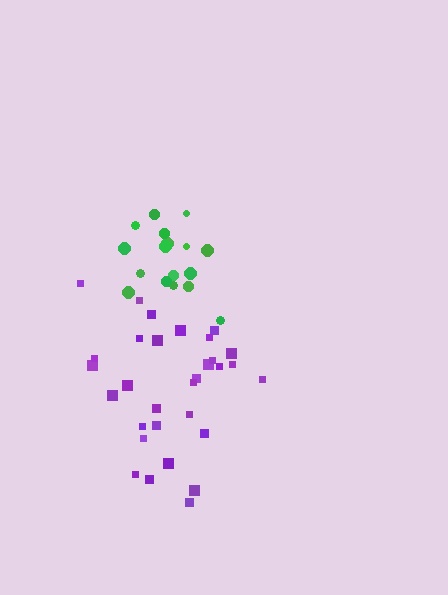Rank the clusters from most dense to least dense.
green, purple.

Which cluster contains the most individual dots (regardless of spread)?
Purple (31).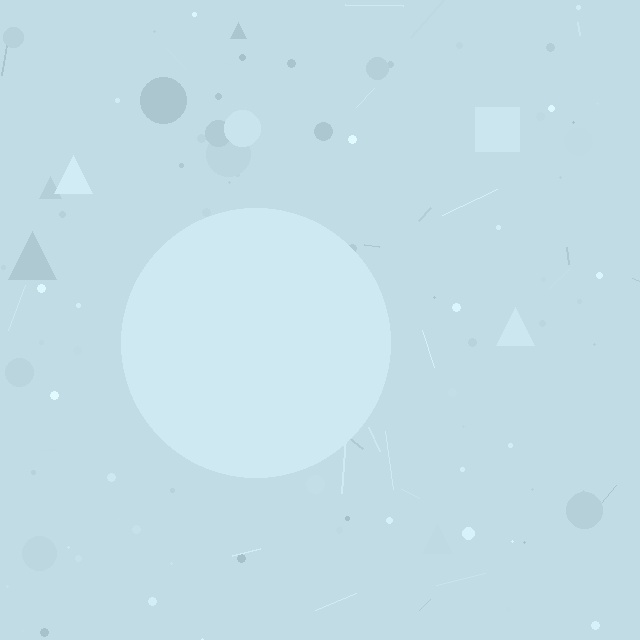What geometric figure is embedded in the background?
A circle is embedded in the background.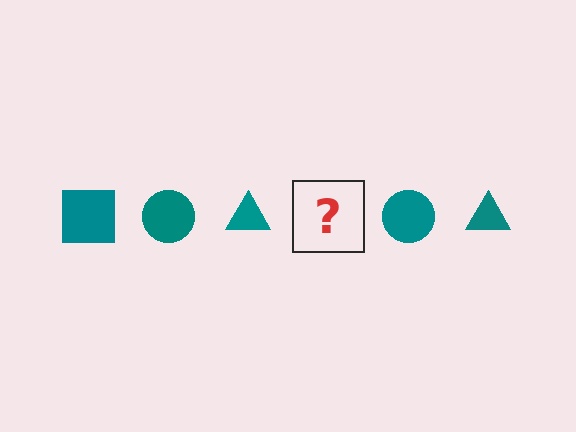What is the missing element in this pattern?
The missing element is a teal square.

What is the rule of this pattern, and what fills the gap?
The rule is that the pattern cycles through square, circle, triangle shapes in teal. The gap should be filled with a teal square.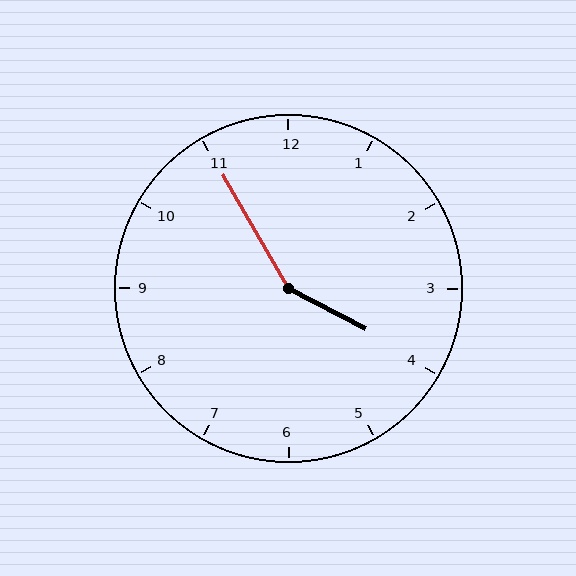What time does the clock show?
3:55.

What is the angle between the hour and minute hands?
Approximately 148 degrees.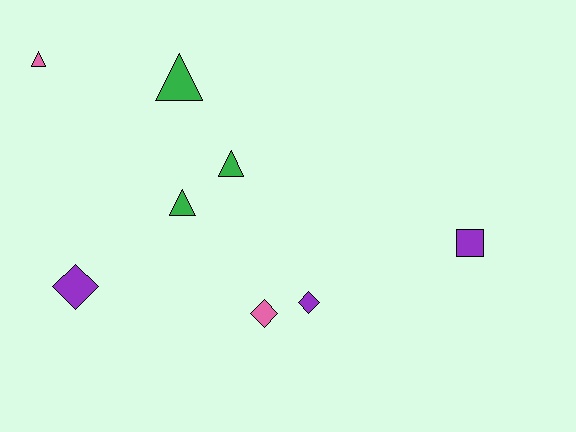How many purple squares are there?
There is 1 purple square.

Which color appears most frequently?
Purple, with 3 objects.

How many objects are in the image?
There are 8 objects.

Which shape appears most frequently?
Triangle, with 4 objects.